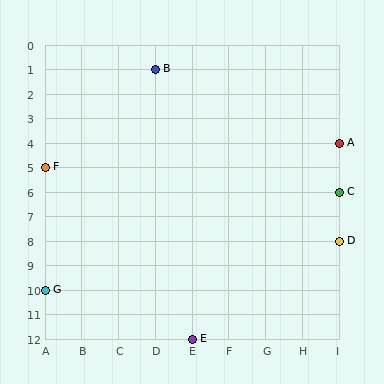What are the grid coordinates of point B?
Point B is at grid coordinates (D, 1).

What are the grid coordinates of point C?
Point C is at grid coordinates (I, 6).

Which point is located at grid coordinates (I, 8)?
Point D is at (I, 8).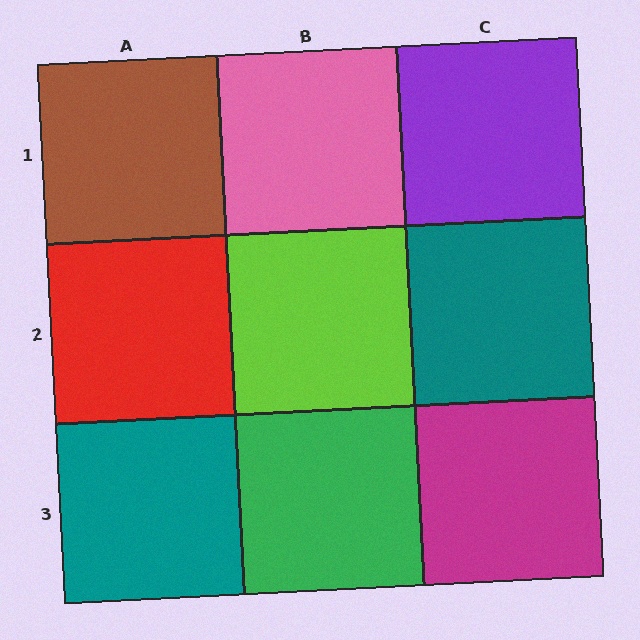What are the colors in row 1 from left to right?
Brown, pink, purple.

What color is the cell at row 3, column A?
Teal.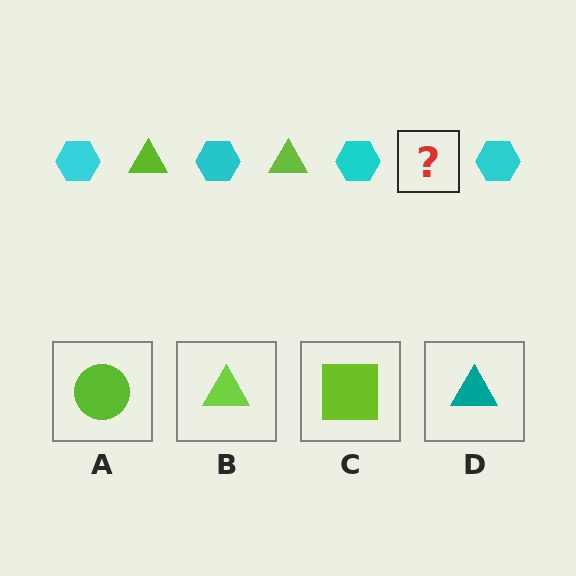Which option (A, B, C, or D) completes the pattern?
B.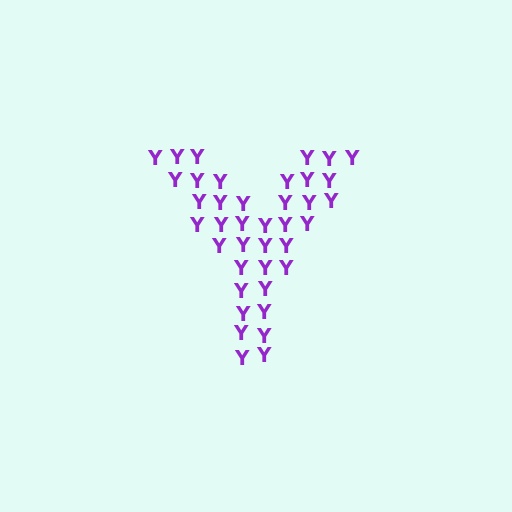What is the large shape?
The large shape is the letter Y.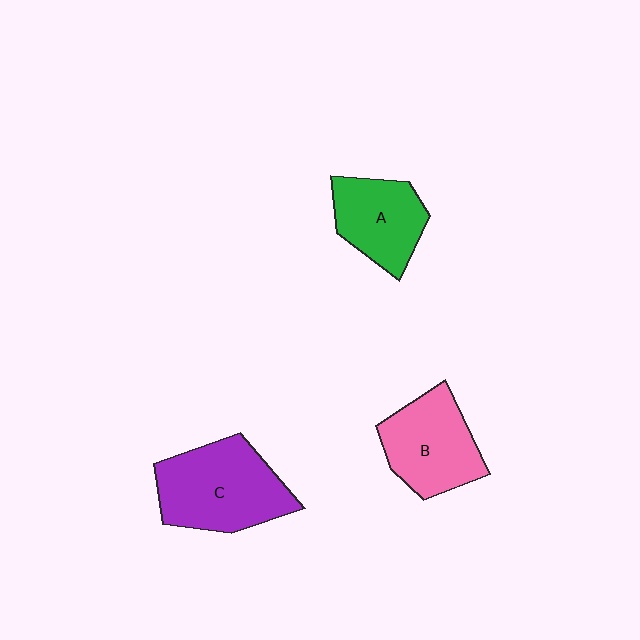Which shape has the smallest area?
Shape A (green).